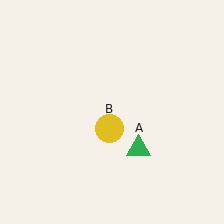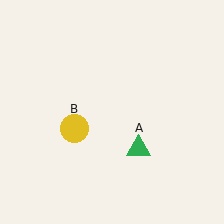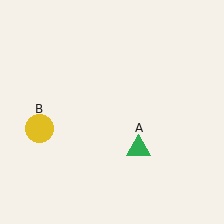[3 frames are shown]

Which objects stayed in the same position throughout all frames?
Green triangle (object A) remained stationary.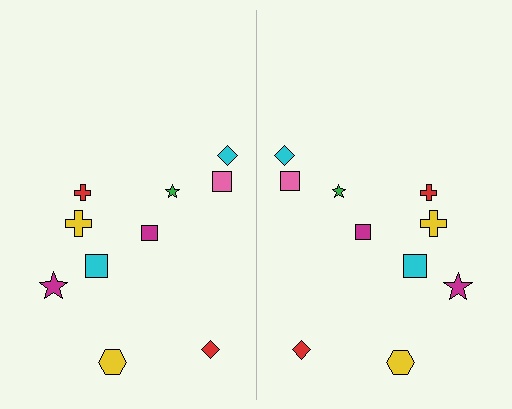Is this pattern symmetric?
Yes, this pattern has bilateral (reflection) symmetry.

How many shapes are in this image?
There are 20 shapes in this image.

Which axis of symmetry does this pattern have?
The pattern has a vertical axis of symmetry running through the center of the image.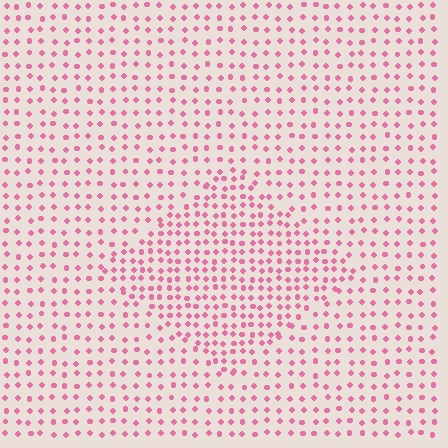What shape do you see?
I see a diamond.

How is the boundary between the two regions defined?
The boundary is defined by a change in element density (approximately 1.7x ratio). All elements are the same color, size, and shape.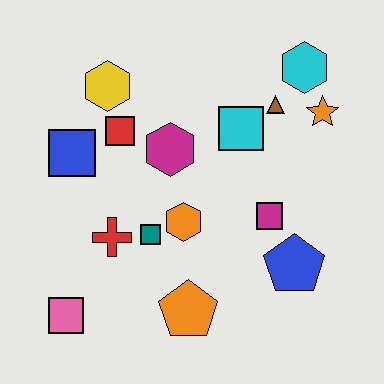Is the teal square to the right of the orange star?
No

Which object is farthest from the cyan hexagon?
The pink square is farthest from the cyan hexagon.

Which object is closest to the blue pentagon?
The magenta square is closest to the blue pentagon.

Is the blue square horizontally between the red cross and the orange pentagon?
No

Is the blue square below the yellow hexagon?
Yes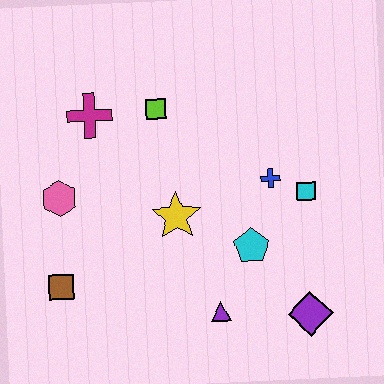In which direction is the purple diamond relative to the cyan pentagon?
The purple diamond is below the cyan pentagon.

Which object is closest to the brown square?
The pink hexagon is closest to the brown square.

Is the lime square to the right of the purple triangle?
No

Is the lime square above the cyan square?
Yes